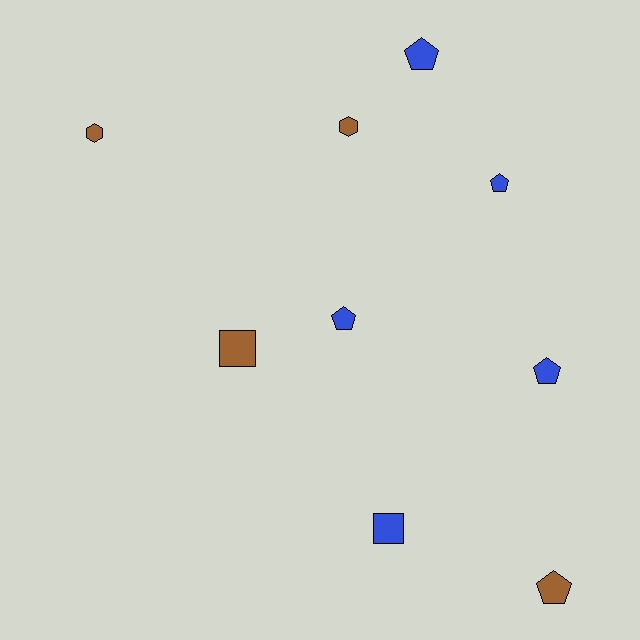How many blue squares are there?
There is 1 blue square.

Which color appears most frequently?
Blue, with 5 objects.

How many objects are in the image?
There are 9 objects.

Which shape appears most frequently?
Pentagon, with 5 objects.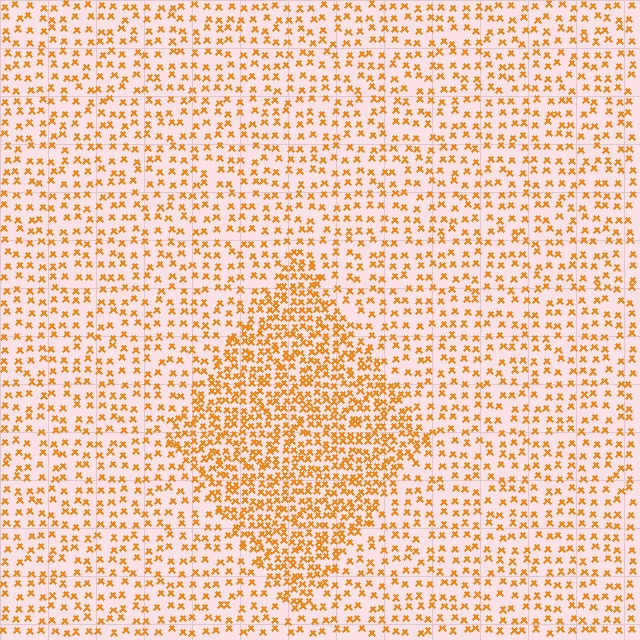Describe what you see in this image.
The image contains small orange elements arranged at two different densities. A diamond-shaped region is visible where the elements are more densely packed than the surrounding area.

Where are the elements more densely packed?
The elements are more densely packed inside the diamond boundary.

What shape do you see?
I see a diamond.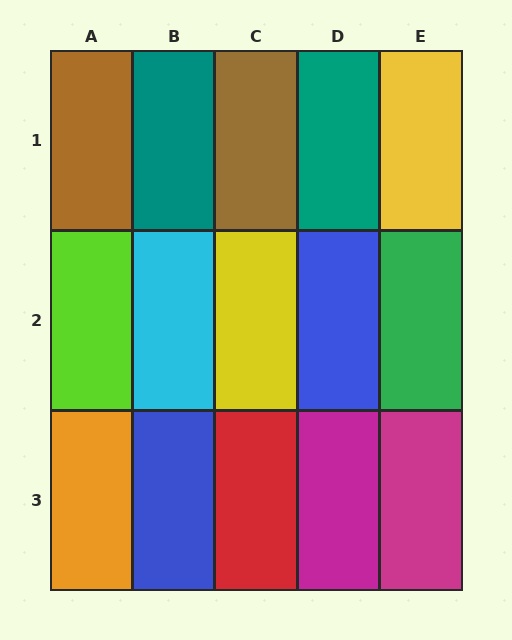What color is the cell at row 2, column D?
Blue.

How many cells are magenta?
2 cells are magenta.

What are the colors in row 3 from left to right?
Orange, blue, red, magenta, magenta.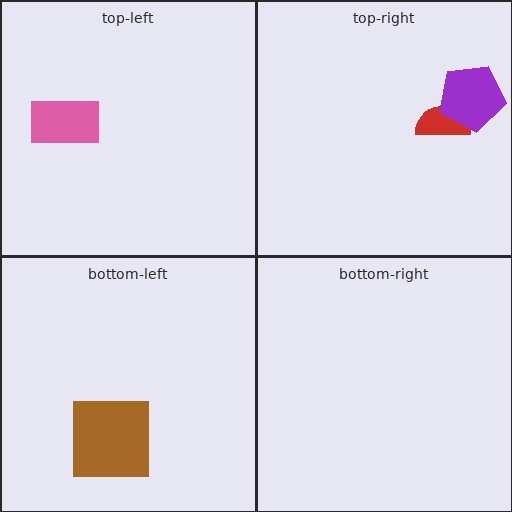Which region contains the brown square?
The bottom-left region.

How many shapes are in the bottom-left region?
1.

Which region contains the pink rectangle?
The top-left region.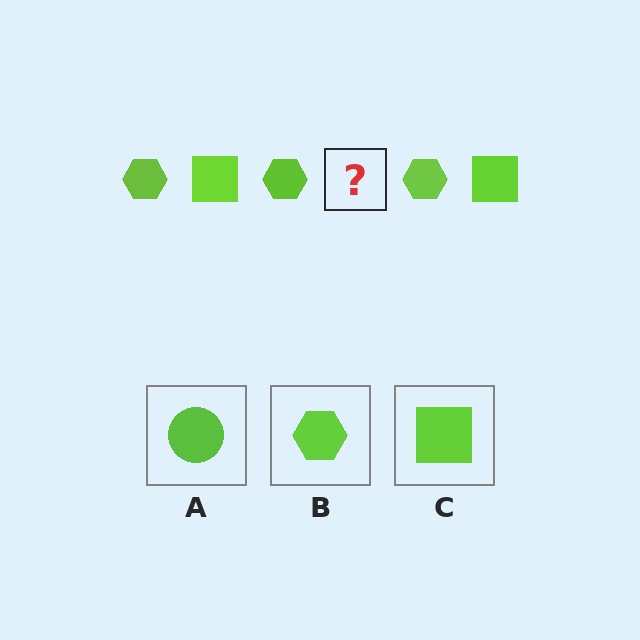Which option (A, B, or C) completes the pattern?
C.